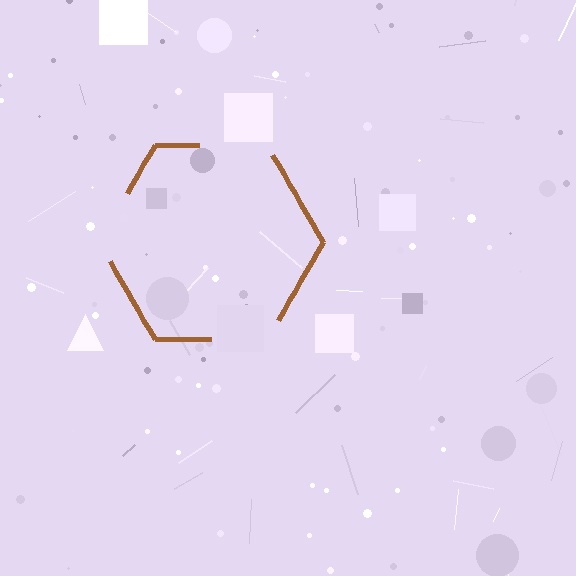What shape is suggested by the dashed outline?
The dashed outline suggests a hexagon.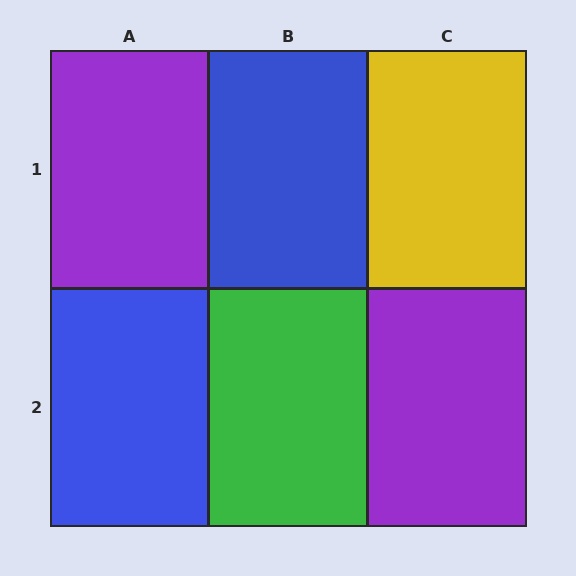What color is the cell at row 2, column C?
Purple.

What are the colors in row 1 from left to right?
Purple, blue, yellow.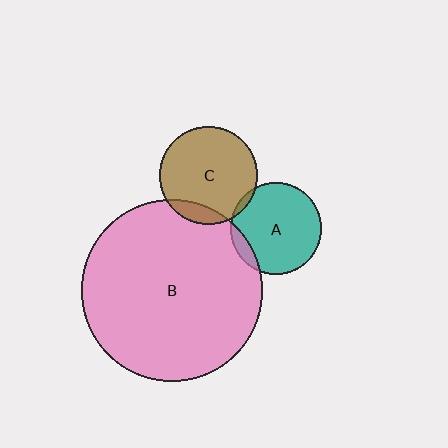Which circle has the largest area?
Circle B (pink).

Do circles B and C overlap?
Yes.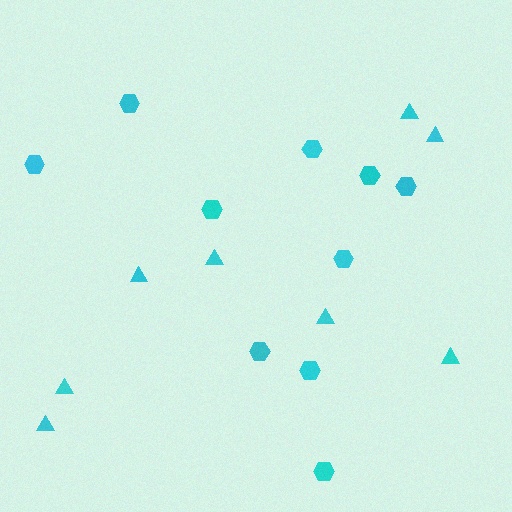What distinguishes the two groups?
There are 2 groups: one group of triangles (8) and one group of hexagons (10).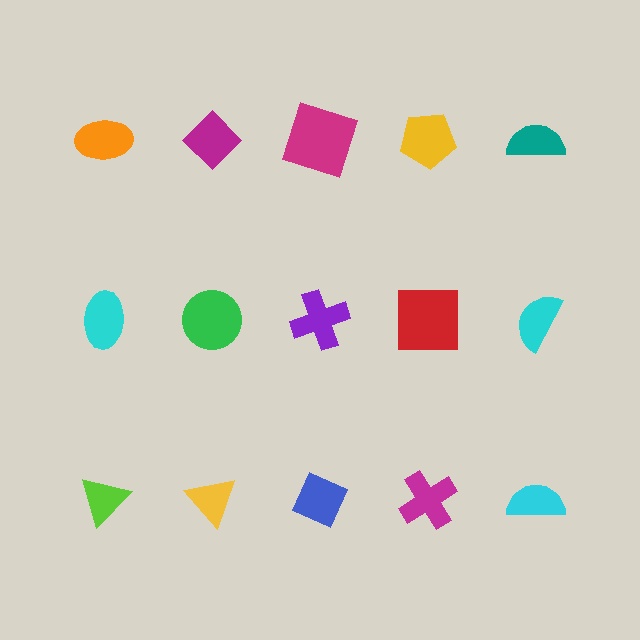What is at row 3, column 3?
A blue diamond.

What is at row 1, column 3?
A magenta square.